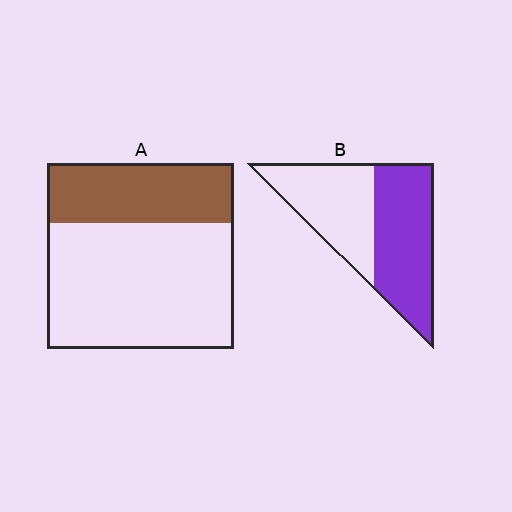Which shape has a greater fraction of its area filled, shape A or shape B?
Shape B.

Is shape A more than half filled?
No.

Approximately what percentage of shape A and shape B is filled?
A is approximately 30% and B is approximately 55%.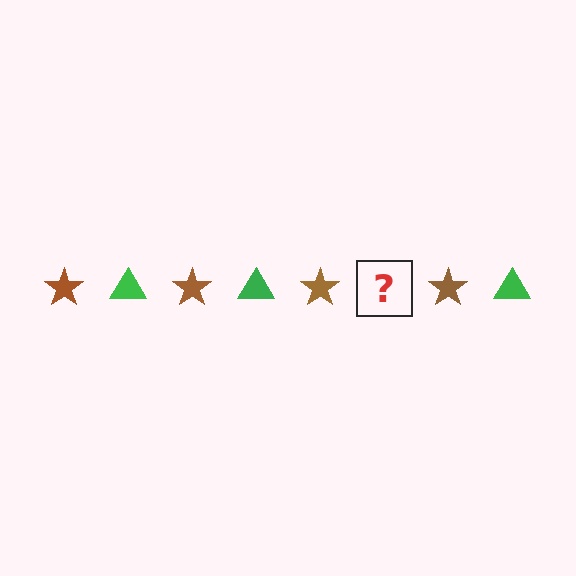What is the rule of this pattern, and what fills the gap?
The rule is that the pattern alternates between brown star and green triangle. The gap should be filled with a green triangle.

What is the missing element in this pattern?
The missing element is a green triangle.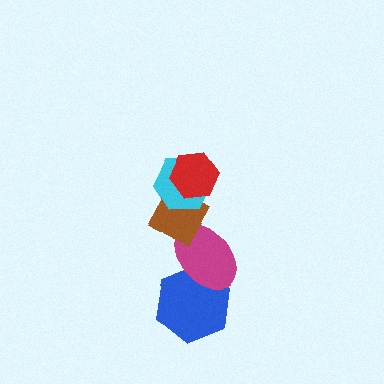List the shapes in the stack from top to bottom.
From top to bottom: the red hexagon, the cyan hexagon, the brown diamond, the magenta ellipse, the blue hexagon.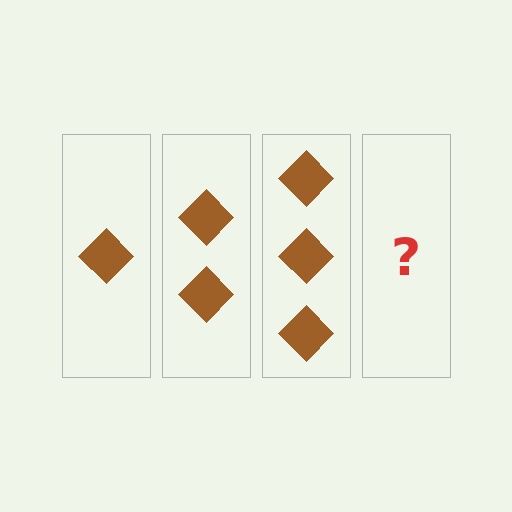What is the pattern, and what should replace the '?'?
The pattern is that each step adds one more diamond. The '?' should be 4 diamonds.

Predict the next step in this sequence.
The next step is 4 diamonds.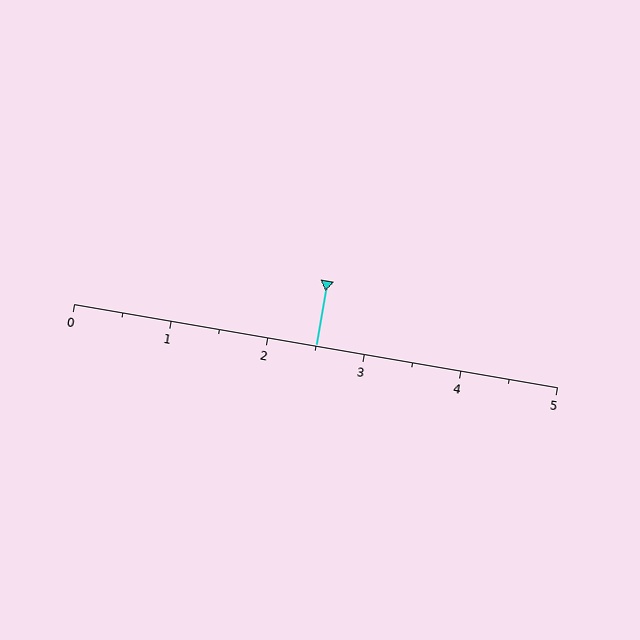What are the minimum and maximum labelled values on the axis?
The axis runs from 0 to 5.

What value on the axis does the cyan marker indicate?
The marker indicates approximately 2.5.